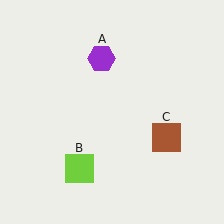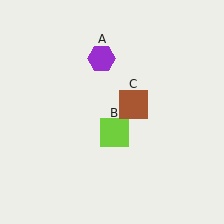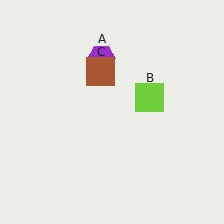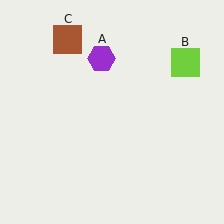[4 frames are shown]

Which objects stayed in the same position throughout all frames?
Purple hexagon (object A) remained stationary.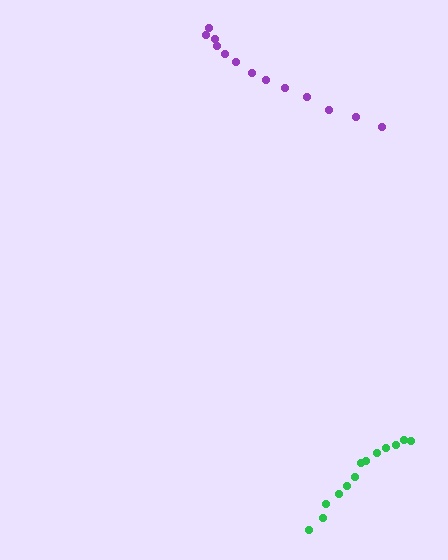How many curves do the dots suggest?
There are 2 distinct paths.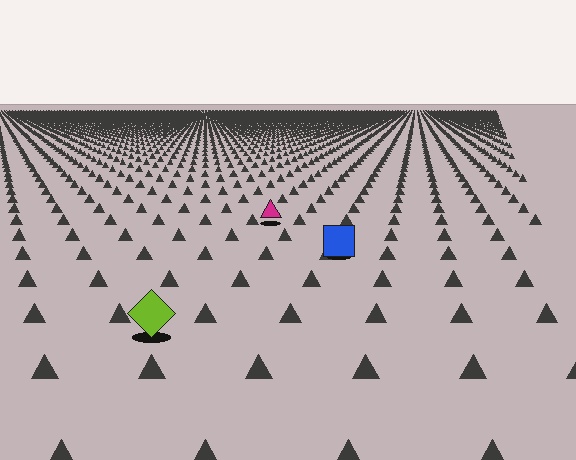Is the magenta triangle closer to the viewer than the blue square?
No. The blue square is closer — you can tell from the texture gradient: the ground texture is coarser near it.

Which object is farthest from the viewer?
The magenta triangle is farthest from the viewer. It appears smaller and the ground texture around it is denser.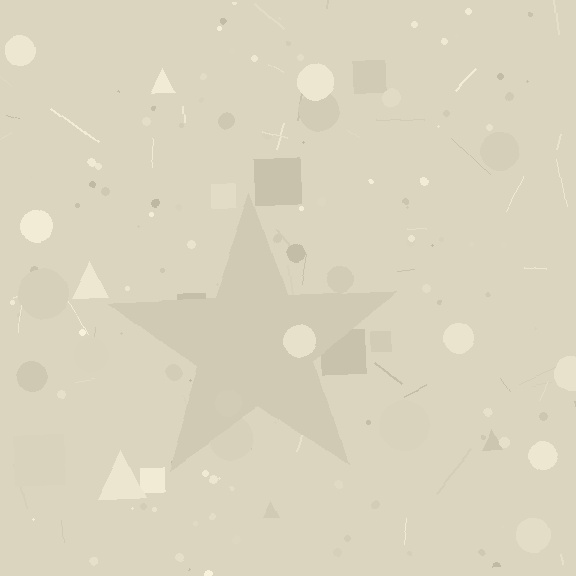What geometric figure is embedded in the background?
A star is embedded in the background.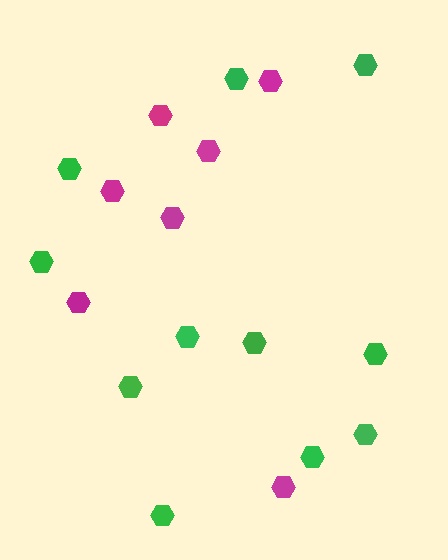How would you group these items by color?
There are 2 groups: one group of magenta hexagons (7) and one group of green hexagons (11).